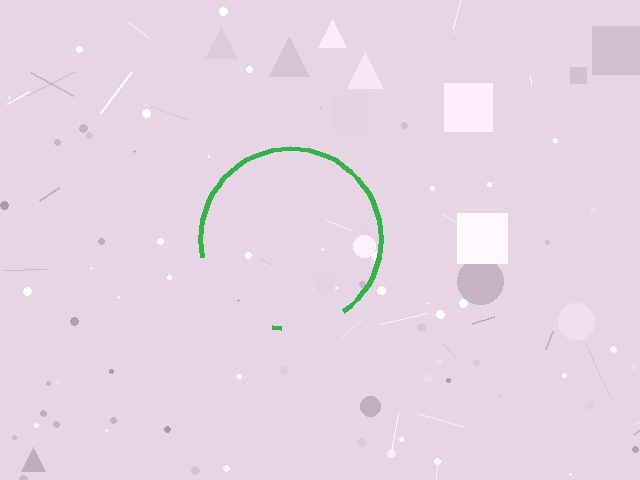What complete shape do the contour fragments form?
The contour fragments form a circle.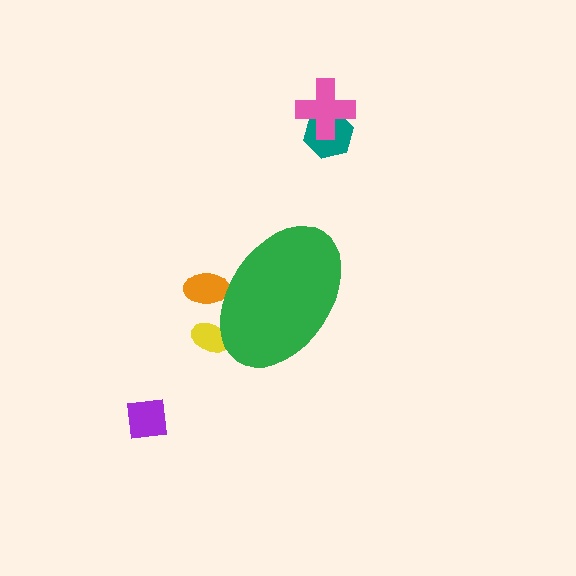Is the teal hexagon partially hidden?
No, the teal hexagon is fully visible.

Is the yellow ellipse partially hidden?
Yes, the yellow ellipse is partially hidden behind the green ellipse.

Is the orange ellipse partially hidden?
Yes, the orange ellipse is partially hidden behind the green ellipse.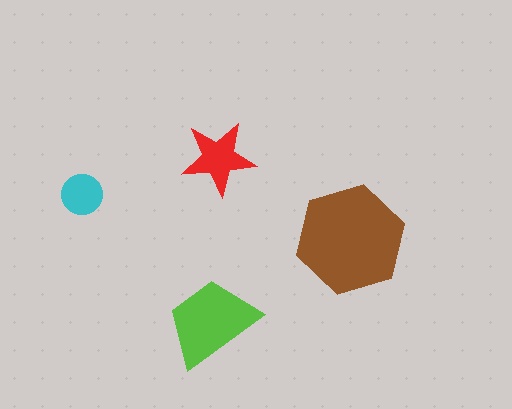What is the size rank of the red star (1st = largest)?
3rd.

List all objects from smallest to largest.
The cyan circle, the red star, the lime trapezoid, the brown hexagon.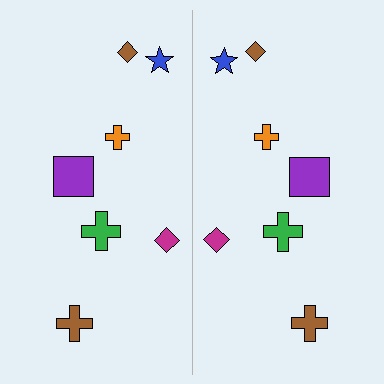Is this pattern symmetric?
Yes, this pattern has bilateral (reflection) symmetry.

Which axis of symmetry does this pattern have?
The pattern has a vertical axis of symmetry running through the center of the image.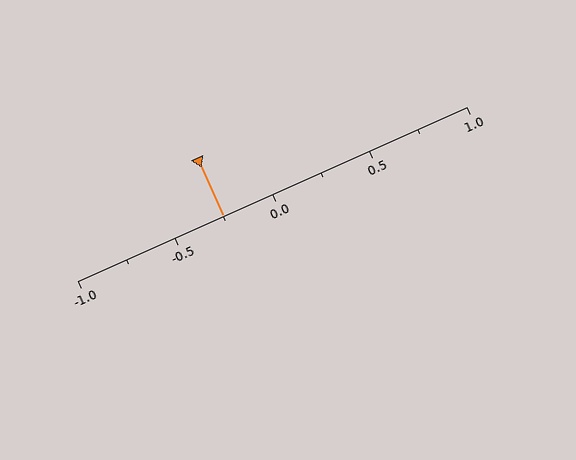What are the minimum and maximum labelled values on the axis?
The axis runs from -1.0 to 1.0.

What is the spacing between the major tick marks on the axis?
The major ticks are spaced 0.5 apart.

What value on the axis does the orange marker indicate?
The marker indicates approximately -0.25.